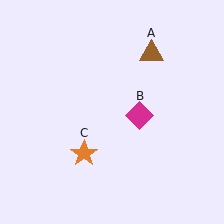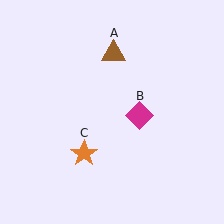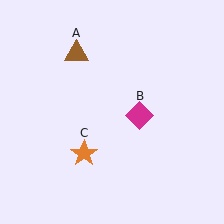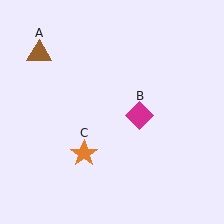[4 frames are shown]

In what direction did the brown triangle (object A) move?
The brown triangle (object A) moved left.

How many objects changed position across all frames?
1 object changed position: brown triangle (object A).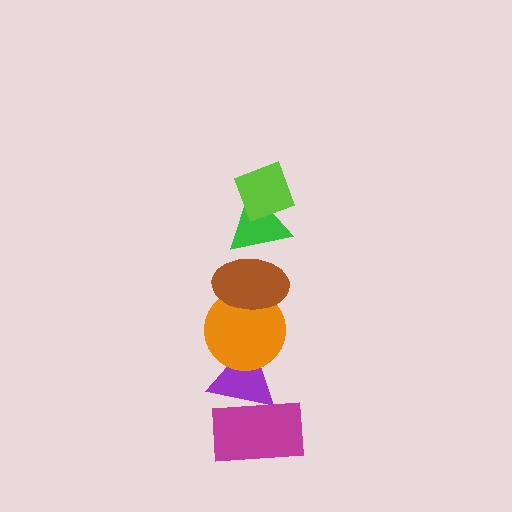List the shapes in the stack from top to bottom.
From top to bottom: the lime diamond, the green triangle, the brown ellipse, the orange circle, the purple triangle, the magenta rectangle.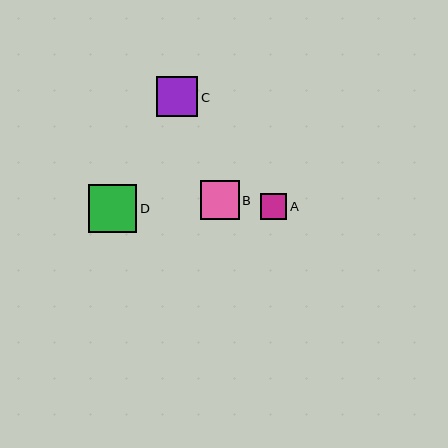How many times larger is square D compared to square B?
Square D is approximately 1.2 times the size of square B.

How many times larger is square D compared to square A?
Square D is approximately 1.8 times the size of square A.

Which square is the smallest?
Square A is the smallest with a size of approximately 27 pixels.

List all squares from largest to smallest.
From largest to smallest: D, C, B, A.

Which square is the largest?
Square D is the largest with a size of approximately 48 pixels.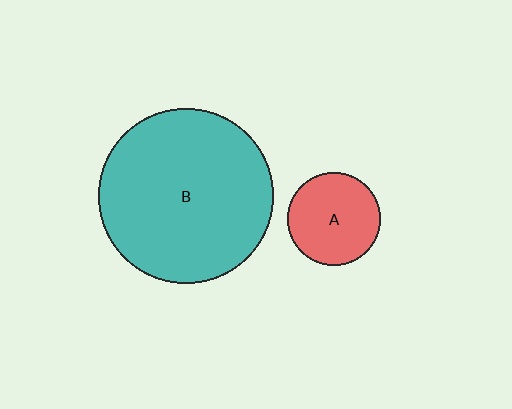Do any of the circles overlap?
No, none of the circles overlap.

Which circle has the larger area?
Circle B (teal).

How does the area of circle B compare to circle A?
Approximately 3.5 times.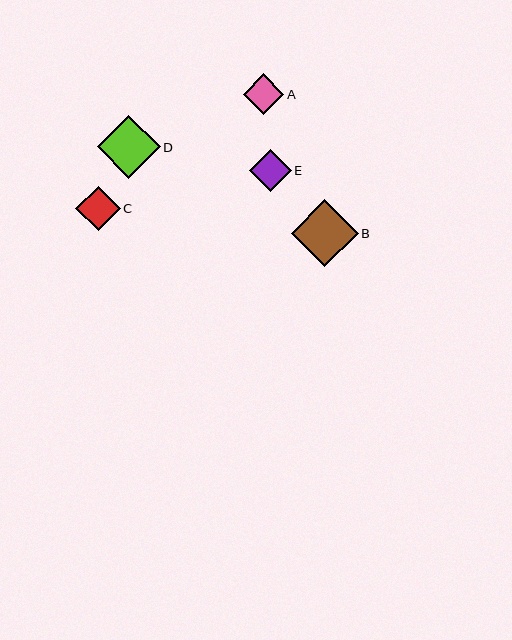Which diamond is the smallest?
Diamond A is the smallest with a size of approximately 41 pixels.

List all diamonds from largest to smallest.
From largest to smallest: B, D, C, E, A.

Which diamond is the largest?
Diamond B is the largest with a size of approximately 67 pixels.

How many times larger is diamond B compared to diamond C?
Diamond B is approximately 1.5 times the size of diamond C.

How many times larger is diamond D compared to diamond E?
Diamond D is approximately 1.5 times the size of diamond E.